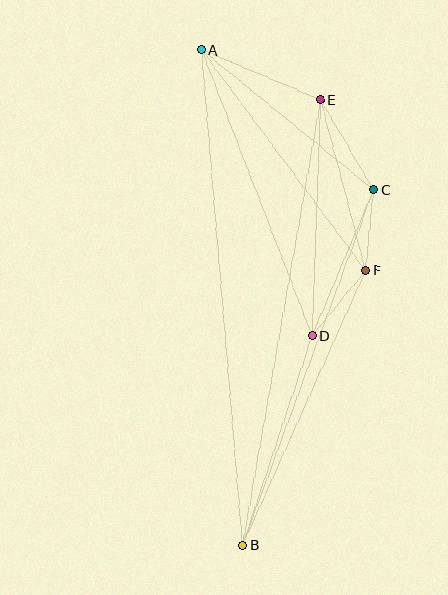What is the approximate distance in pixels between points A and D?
The distance between A and D is approximately 306 pixels.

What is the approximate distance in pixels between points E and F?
The distance between E and F is approximately 177 pixels.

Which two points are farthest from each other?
Points A and B are farthest from each other.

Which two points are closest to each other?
Points C and F are closest to each other.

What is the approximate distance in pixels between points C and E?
The distance between C and E is approximately 105 pixels.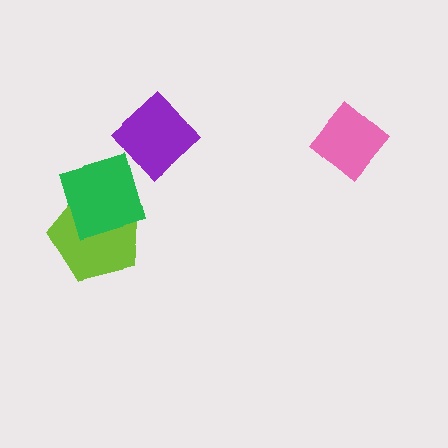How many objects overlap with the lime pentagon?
1 object overlaps with the lime pentagon.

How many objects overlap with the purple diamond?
0 objects overlap with the purple diamond.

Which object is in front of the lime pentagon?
The green square is in front of the lime pentagon.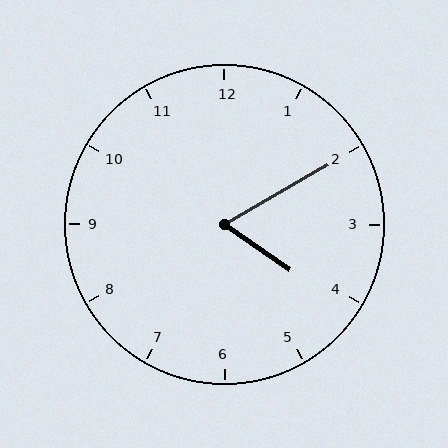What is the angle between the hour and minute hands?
Approximately 65 degrees.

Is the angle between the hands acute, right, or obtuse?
It is acute.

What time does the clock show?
4:10.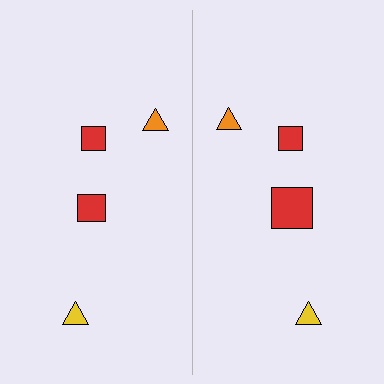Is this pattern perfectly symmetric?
No, the pattern is not perfectly symmetric. The red square on the right side has a different size than its mirror counterpart.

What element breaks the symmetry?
The red square on the right side has a different size than its mirror counterpart.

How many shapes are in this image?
There are 8 shapes in this image.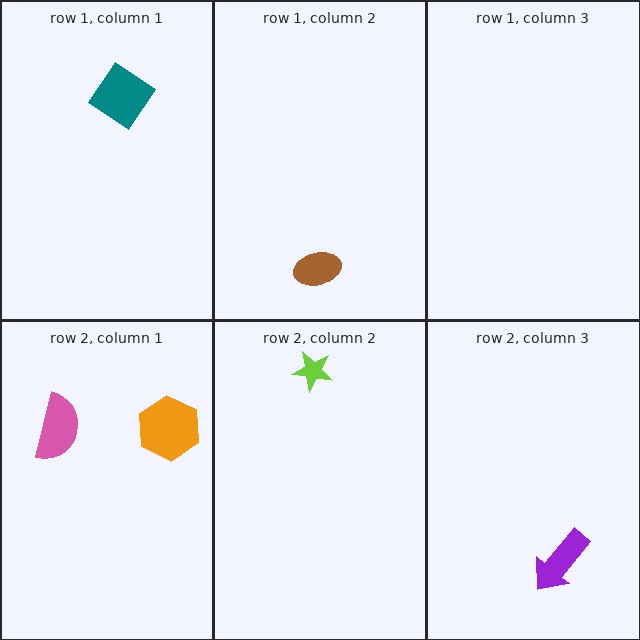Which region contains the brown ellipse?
The row 1, column 2 region.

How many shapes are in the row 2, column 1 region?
2.